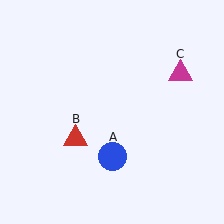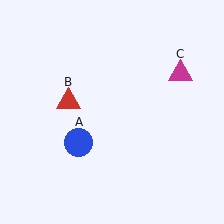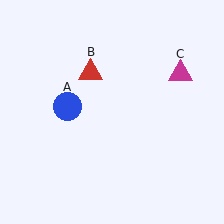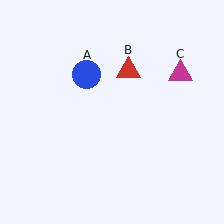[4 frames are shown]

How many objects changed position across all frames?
2 objects changed position: blue circle (object A), red triangle (object B).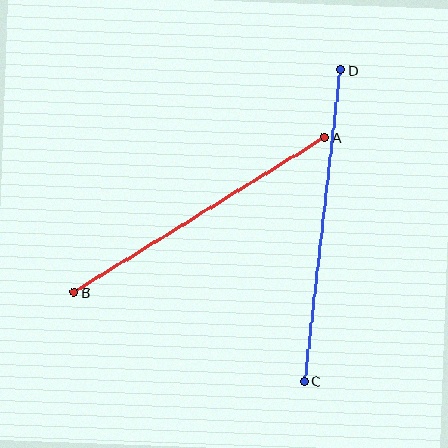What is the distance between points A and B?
The distance is approximately 295 pixels.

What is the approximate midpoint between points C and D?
The midpoint is at approximately (322, 226) pixels.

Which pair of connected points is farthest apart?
Points C and D are farthest apart.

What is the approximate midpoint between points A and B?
The midpoint is at approximately (200, 215) pixels.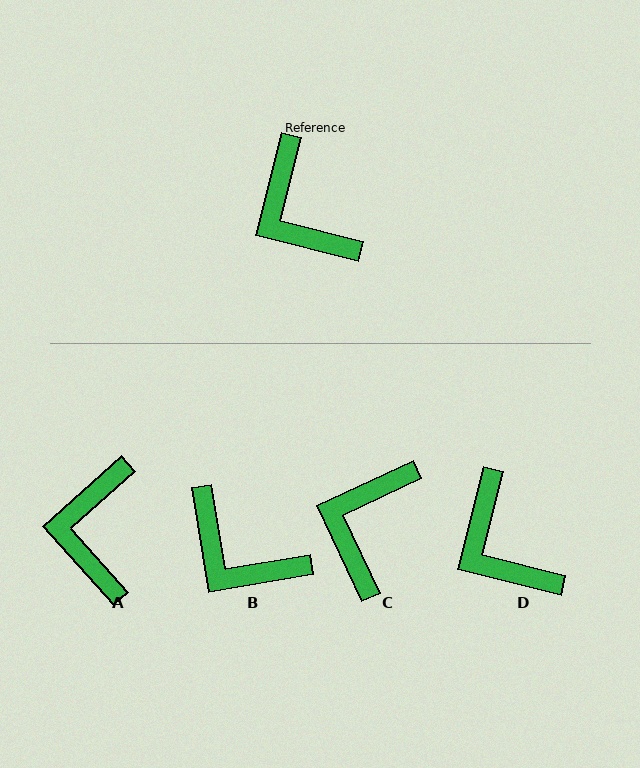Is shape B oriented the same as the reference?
No, it is off by about 24 degrees.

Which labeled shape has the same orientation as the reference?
D.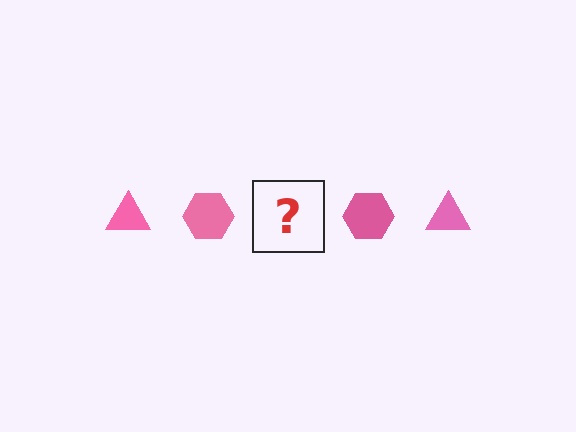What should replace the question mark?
The question mark should be replaced with a pink triangle.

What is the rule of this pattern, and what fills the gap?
The rule is that the pattern cycles through triangle, hexagon shapes in pink. The gap should be filled with a pink triangle.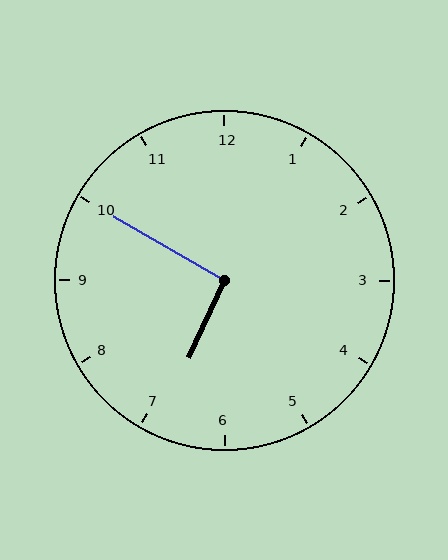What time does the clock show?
6:50.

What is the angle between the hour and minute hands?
Approximately 95 degrees.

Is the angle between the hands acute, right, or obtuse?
It is right.